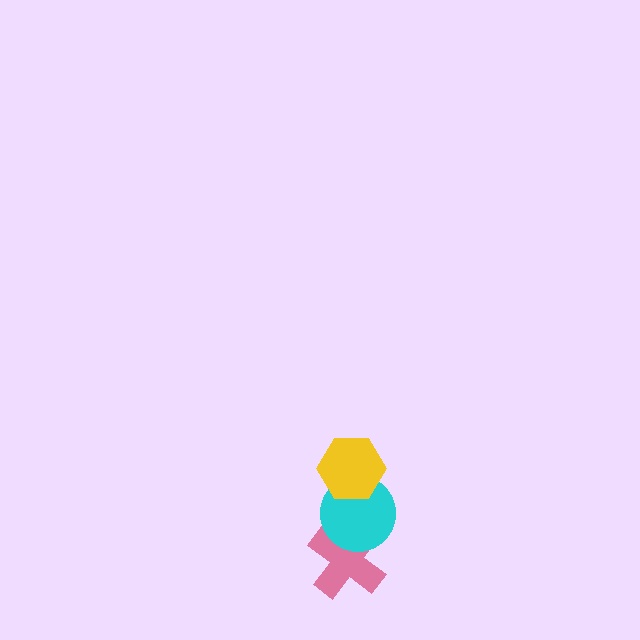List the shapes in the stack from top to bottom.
From top to bottom: the yellow hexagon, the cyan circle, the pink cross.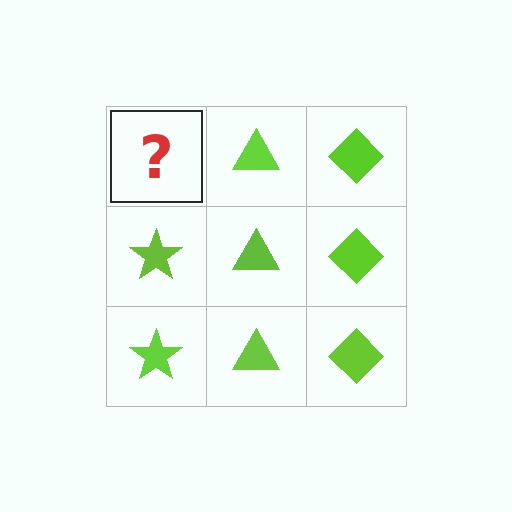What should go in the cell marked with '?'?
The missing cell should contain a lime star.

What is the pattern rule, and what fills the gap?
The rule is that each column has a consistent shape. The gap should be filled with a lime star.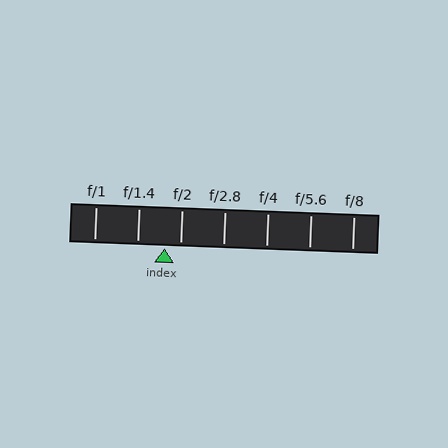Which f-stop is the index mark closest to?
The index mark is closest to f/2.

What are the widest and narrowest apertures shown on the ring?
The widest aperture shown is f/1 and the narrowest is f/8.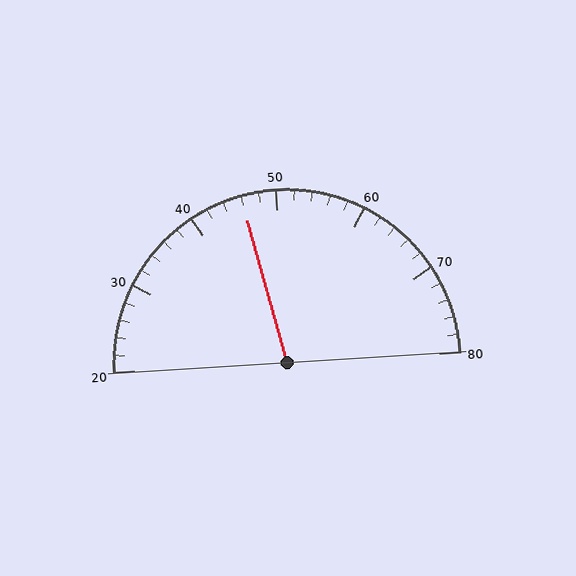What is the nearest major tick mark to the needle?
The nearest major tick mark is 50.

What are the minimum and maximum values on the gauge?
The gauge ranges from 20 to 80.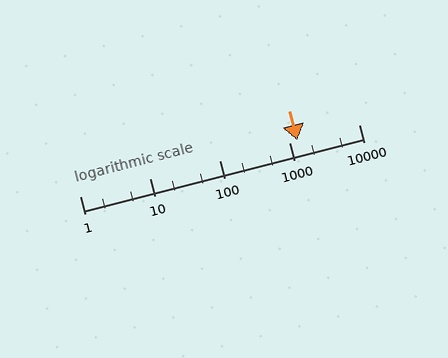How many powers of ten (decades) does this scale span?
The scale spans 4 decades, from 1 to 10000.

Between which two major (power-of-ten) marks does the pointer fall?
The pointer is between 1000 and 10000.